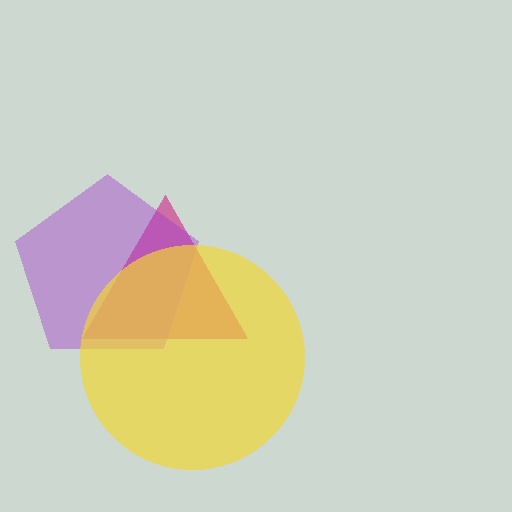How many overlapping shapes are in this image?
There are 3 overlapping shapes in the image.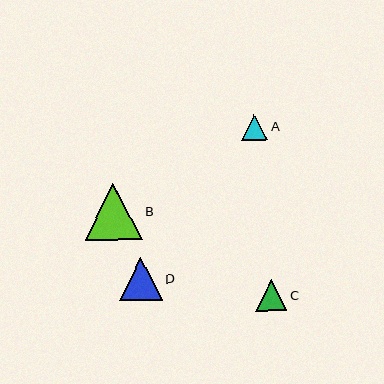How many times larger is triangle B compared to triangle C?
Triangle B is approximately 1.8 times the size of triangle C.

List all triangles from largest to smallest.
From largest to smallest: B, D, C, A.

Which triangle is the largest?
Triangle B is the largest with a size of approximately 58 pixels.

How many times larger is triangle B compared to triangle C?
Triangle B is approximately 1.8 times the size of triangle C.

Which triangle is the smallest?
Triangle A is the smallest with a size of approximately 26 pixels.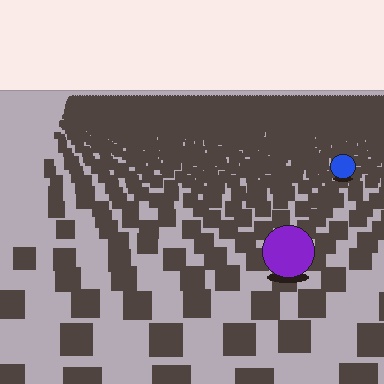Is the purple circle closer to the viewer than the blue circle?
Yes. The purple circle is closer — you can tell from the texture gradient: the ground texture is coarser near it.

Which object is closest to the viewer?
The purple circle is closest. The texture marks near it are larger and more spread out.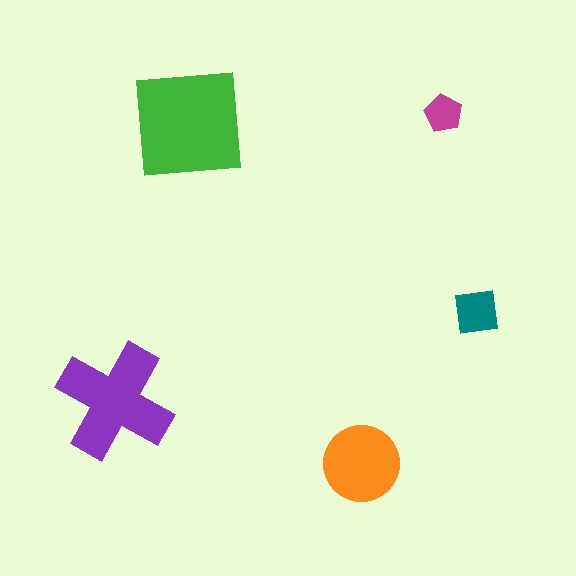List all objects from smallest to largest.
The magenta pentagon, the teal square, the orange circle, the purple cross, the green square.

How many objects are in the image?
There are 5 objects in the image.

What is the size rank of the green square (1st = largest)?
1st.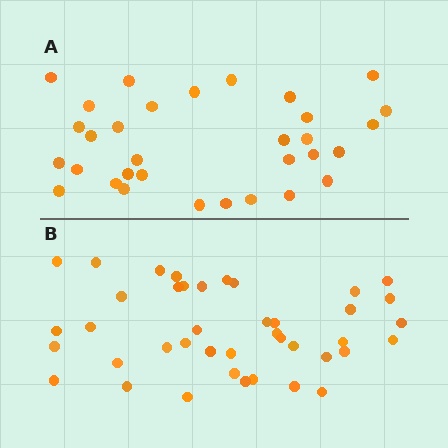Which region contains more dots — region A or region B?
Region B (the bottom region) has more dots.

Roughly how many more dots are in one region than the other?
Region B has roughly 8 or so more dots than region A.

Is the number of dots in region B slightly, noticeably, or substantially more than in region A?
Region B has noticeably more, but not dramatically so. The ratio is roughly 1.3 to 1.